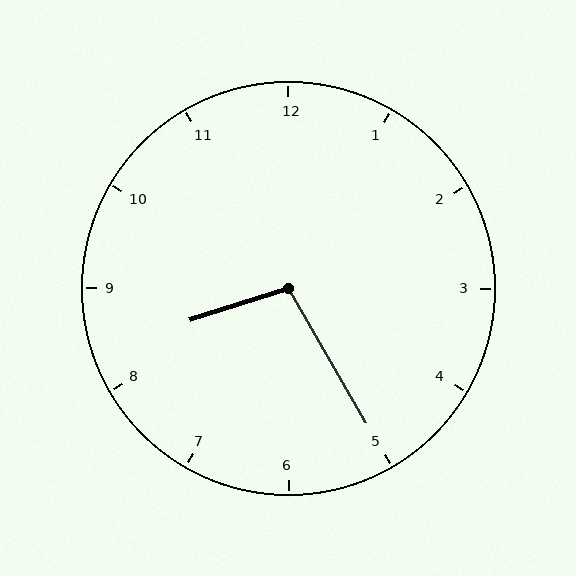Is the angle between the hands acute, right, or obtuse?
It is obtuse.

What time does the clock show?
8:25.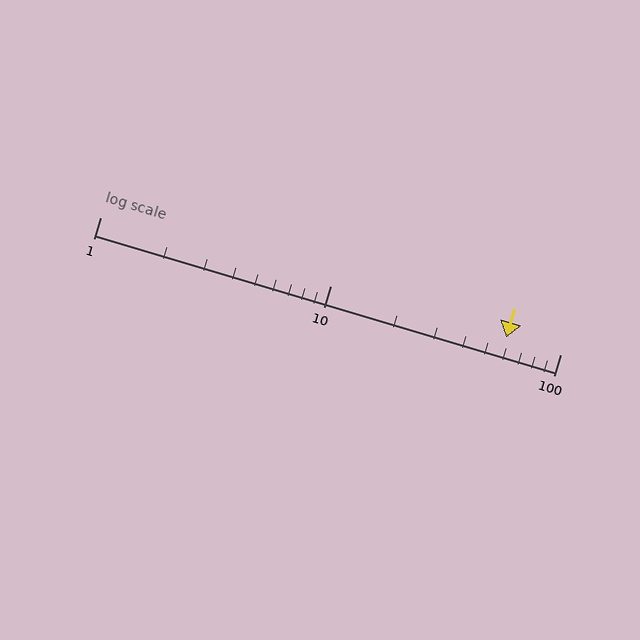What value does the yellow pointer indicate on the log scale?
The pointer indicates approximately 58.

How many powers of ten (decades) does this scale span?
The scale spans 2 decades, from 1 to 100.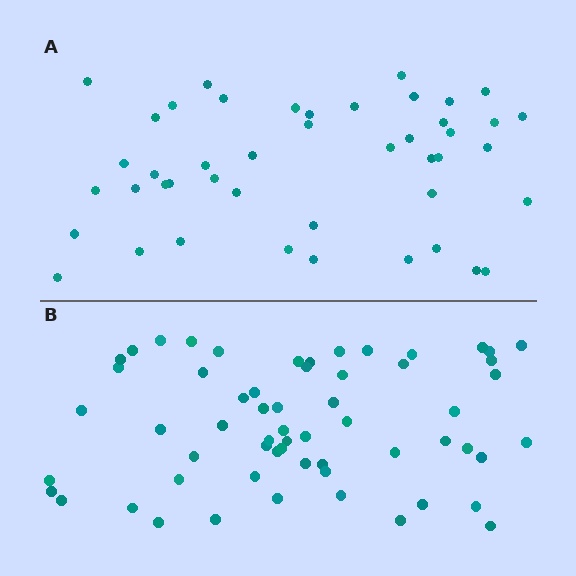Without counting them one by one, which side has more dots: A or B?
Region B (the bottom region) has more dots.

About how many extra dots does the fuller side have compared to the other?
Region B has approximately 15 more dots than region A.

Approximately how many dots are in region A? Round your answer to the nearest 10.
About 40 dots. (The exact count is 45, which rounds to 40.)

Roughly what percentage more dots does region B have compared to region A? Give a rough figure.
About 35% more.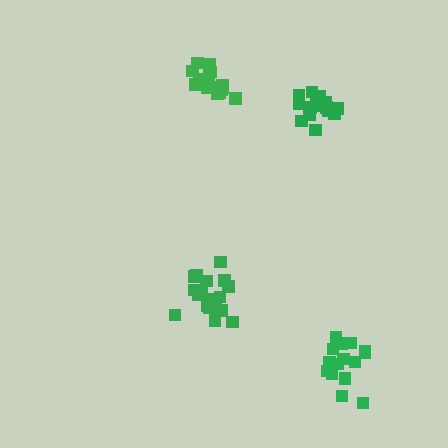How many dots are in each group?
Group 1: 16 dots, Group 2: 19 dots, Group 3: 16 dots, Group 4: 17 dots (68 total).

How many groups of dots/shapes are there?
There are 4 groups.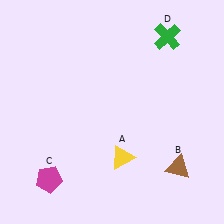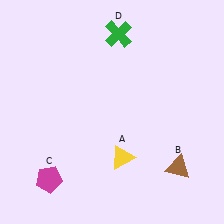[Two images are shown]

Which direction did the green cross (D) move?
The green cross (D) moved left.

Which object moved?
The green cross (D) moved left.